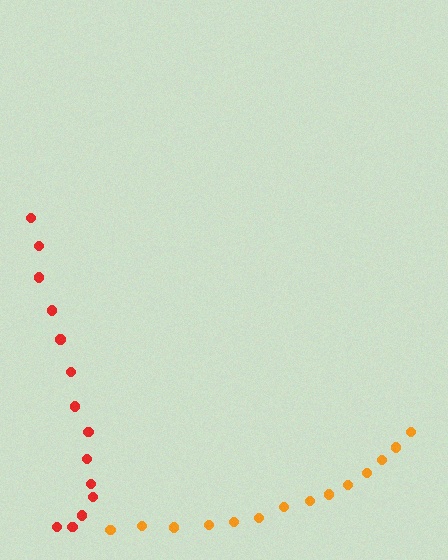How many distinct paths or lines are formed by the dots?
There are 2 distinct paths.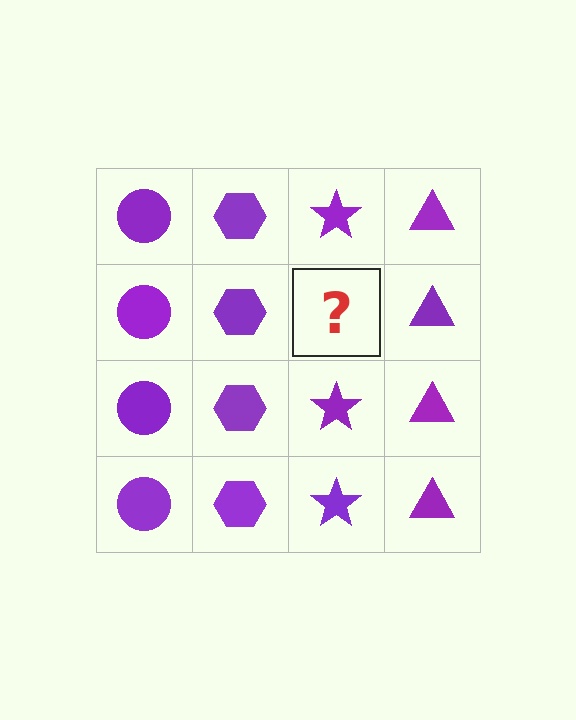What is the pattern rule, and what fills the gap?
The rule is that each column has a consistent shape. The gap should be filled with a purple star.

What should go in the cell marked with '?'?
The missing cell should contain a purple star.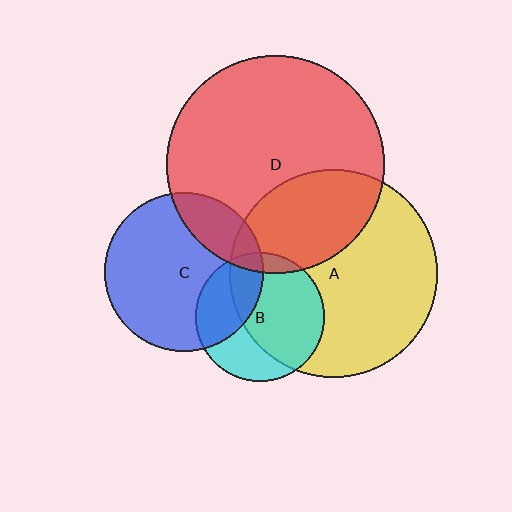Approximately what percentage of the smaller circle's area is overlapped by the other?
Approximately 20%.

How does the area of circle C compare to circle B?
Approximately 1.5 times.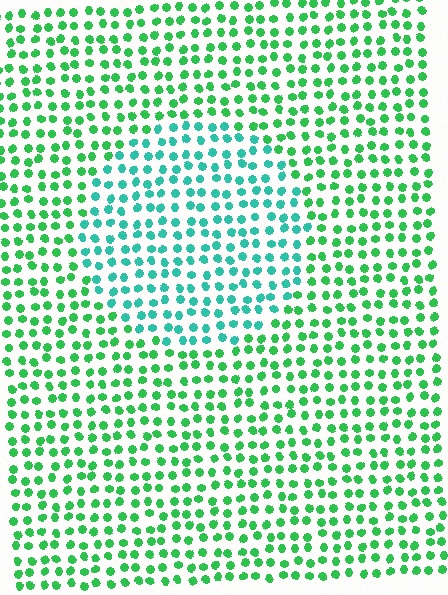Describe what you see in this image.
The image is filled with small green elements in a uniform arrangement. A circle-shaped region is visible where the elements are tinted to a slightly different hue, forming a subtle color boundary.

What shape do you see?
I see a circle.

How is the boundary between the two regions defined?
The boundary is defined purely by a slight shift in hue (about 36 degrees). Spacing, size, and orientation are identical on both sides.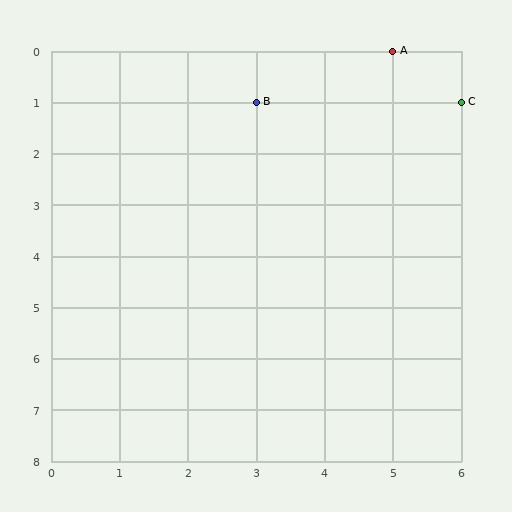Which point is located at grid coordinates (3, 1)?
Point B is at (3, 1).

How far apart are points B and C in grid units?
Points B and C are 3 columns apart.